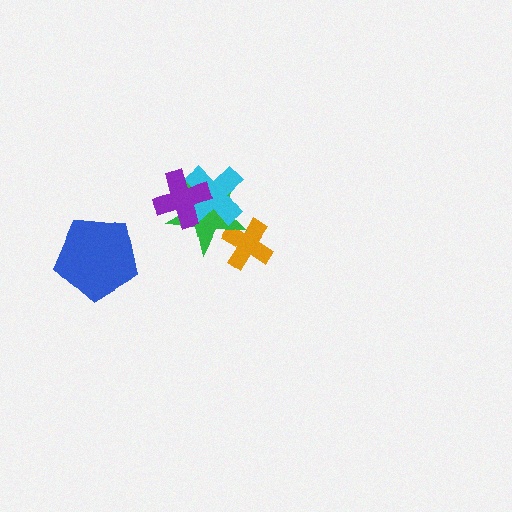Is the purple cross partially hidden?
No, no other shape covers it.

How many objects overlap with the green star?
3 objects overlap with the green star.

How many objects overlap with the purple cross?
2 objects overlap with the purple cross.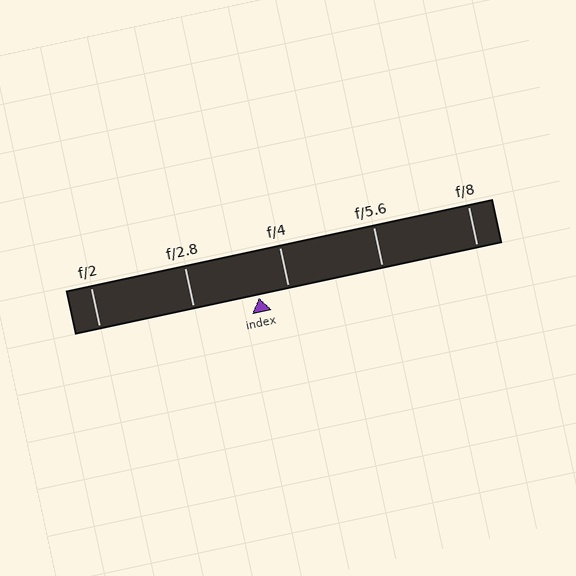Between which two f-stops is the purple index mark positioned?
The index mark is between f/2.8 and f/4.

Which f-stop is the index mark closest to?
The index mark is closest to f/4.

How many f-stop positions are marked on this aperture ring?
There are 5 f-stop positions marked.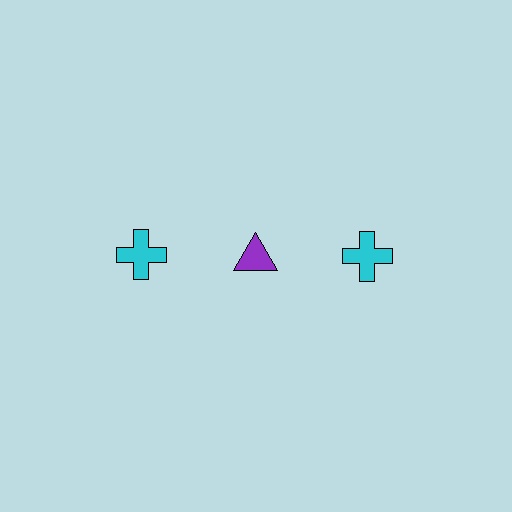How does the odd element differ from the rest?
It differs in both color (purple instead of cyan) and shape (triangle instead of cross).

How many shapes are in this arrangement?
There are 3 shapes arranged in a grid pattern.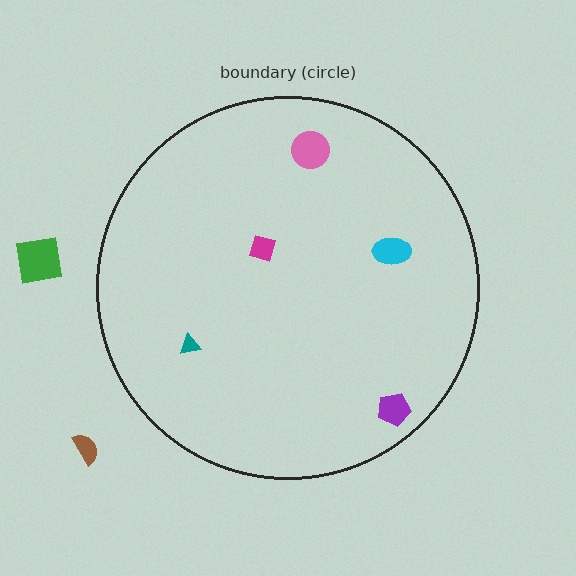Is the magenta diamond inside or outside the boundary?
Inside.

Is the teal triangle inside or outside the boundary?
Inside.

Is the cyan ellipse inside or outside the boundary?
Inside.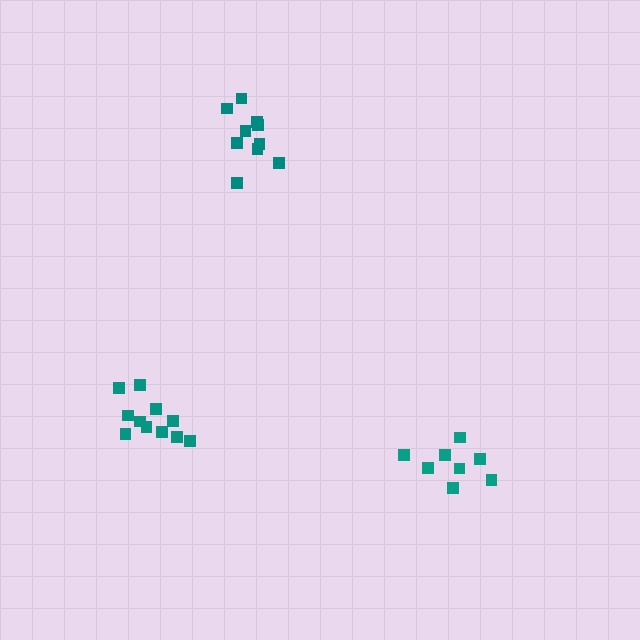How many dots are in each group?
Group 1: 8 dots, Group 2: 11 dots, Group 3: 10 dots (29 total).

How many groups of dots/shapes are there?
There are 3 groups.